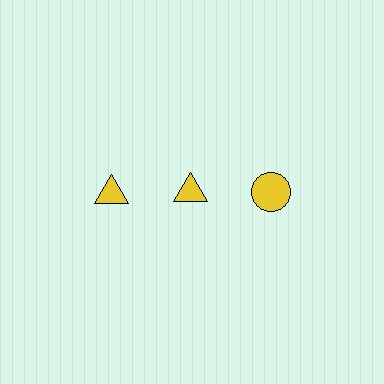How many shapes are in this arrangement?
There are 3 shapes arranged in a grid pattern.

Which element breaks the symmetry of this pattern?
The yellow circle in the top row, center column breaks the symmetry. All other shapes are yellow triangles.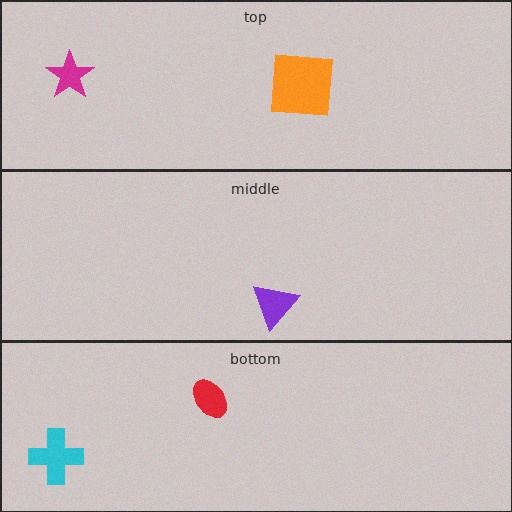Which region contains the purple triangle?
The middle region.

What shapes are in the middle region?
The purple triangle.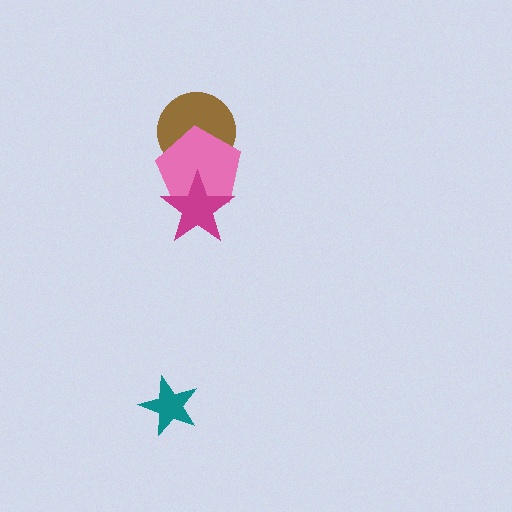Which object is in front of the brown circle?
The pink pentagon is in front of the brown circle.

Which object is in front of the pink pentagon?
The magenta star is in front of the pink pentagon.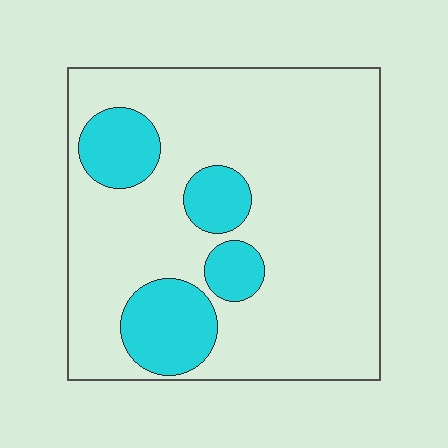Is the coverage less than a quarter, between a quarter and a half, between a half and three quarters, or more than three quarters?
Less than a quarter.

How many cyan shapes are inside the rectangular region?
4.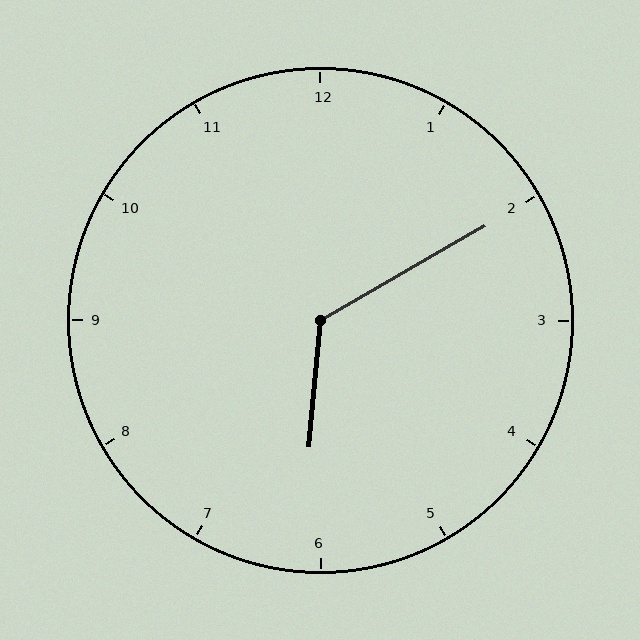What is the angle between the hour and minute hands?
Approximately 125 degrees.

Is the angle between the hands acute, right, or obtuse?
It is obtuse.